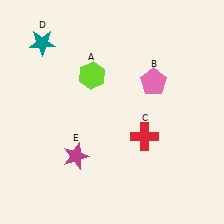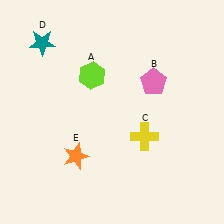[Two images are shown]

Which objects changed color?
C changed from red to yellow. E changed from magenta to orange.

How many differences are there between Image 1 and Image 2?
There are 2 differences between the two images.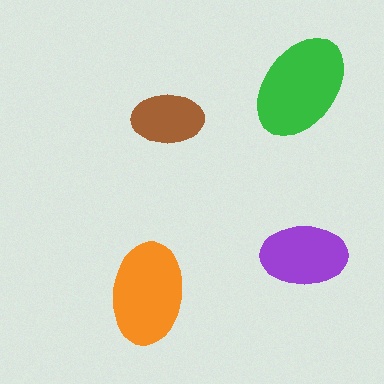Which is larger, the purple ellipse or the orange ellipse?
The orange one.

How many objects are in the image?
There are 4 objects in the image.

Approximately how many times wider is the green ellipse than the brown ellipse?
About 1.5 times wider.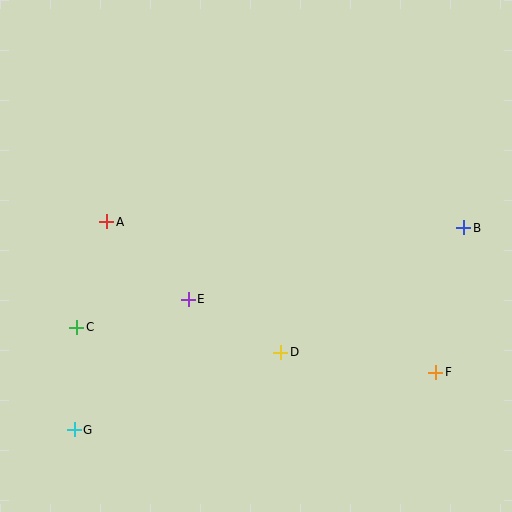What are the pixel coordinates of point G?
Point G is at (74, 430).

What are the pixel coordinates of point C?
Point C is at (77, 327).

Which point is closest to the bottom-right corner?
Point F is closest to the bottom-right corner.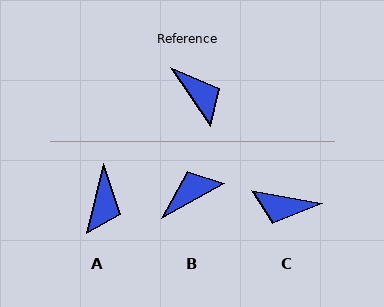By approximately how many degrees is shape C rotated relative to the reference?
Approximately 134 degrees clockwise.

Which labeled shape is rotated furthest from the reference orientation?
C, about 134 degrees away.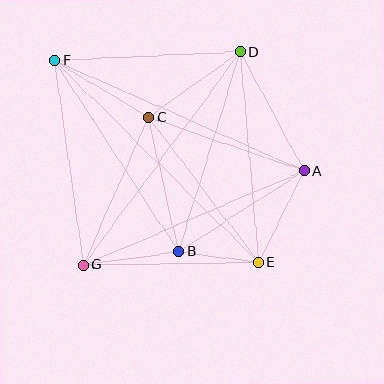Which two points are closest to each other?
Points B and E are closest to each other.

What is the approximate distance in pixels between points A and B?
The distance between A and B is approximately 149 pixels.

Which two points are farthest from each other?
Points E and F are farthest from each other.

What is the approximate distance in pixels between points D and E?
The distance between D and E is approximately 211 pixels.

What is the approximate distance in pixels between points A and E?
The distance between A and E is approximately 102 pixels.